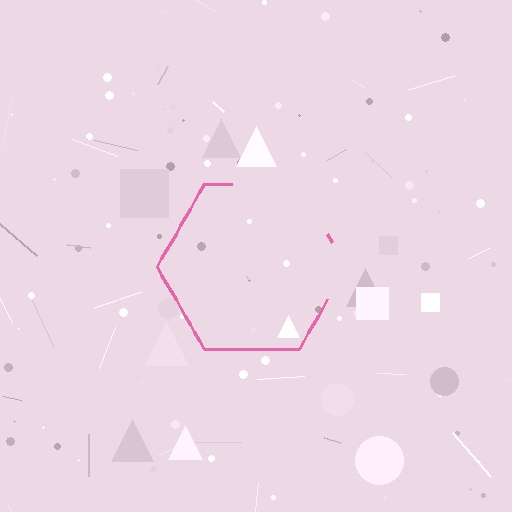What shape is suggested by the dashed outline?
The dashed outline suggests a hexagon.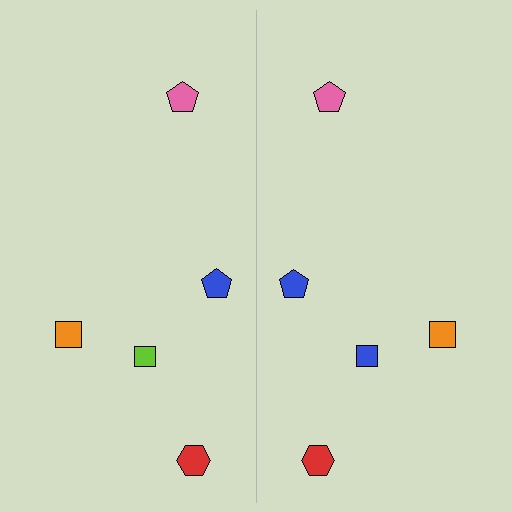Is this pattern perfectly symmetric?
No, the pattern is not perfectly symmetric. The blue square on the right side breaks the symmetry — its mirror counterpart is lime.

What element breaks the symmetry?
The blue square on the right side breaks the symmetry — its mirror counterpart is lime.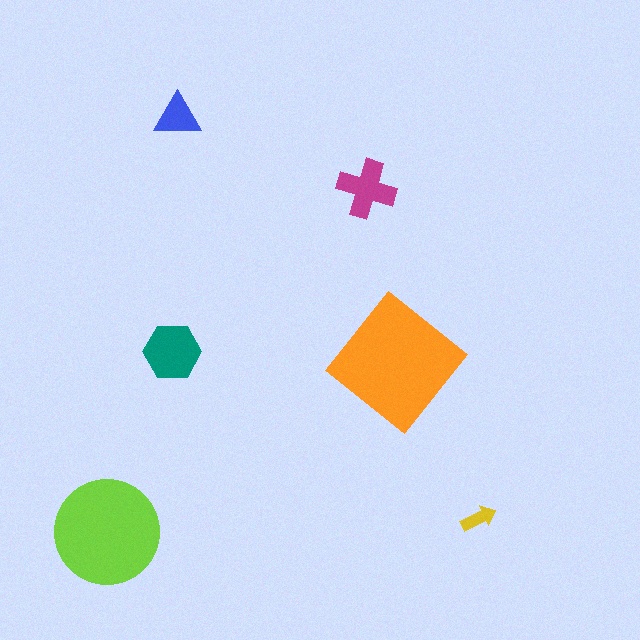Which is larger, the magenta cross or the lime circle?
The lime circle.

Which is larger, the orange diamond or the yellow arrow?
The orange diamond.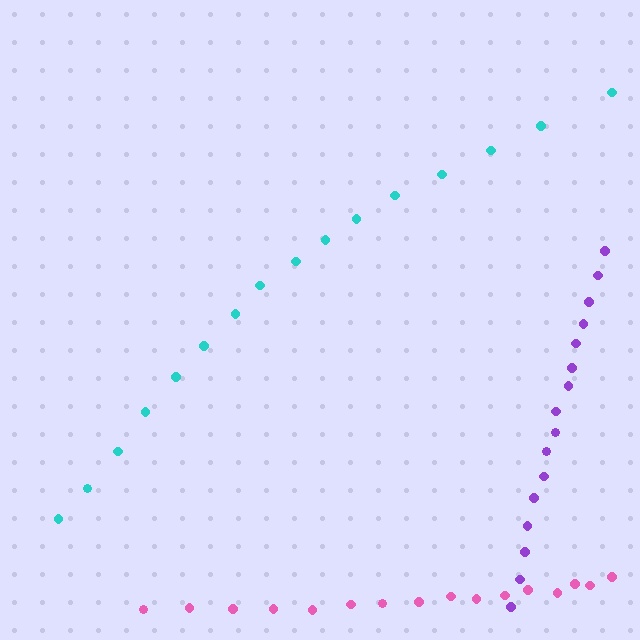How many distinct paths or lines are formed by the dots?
There are 3 distinct paths.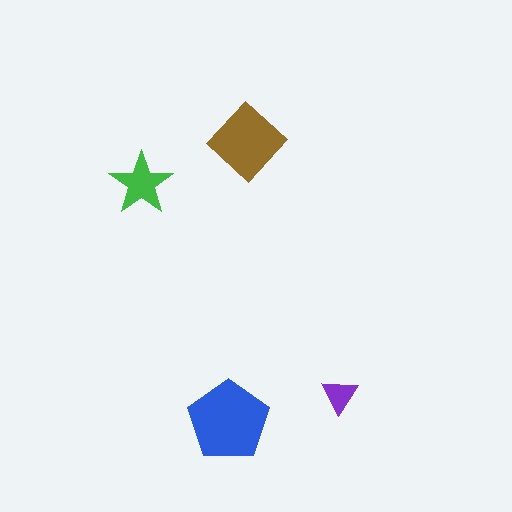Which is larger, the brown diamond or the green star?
The brown diamond.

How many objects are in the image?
There are 4 objects in the image.